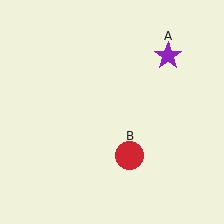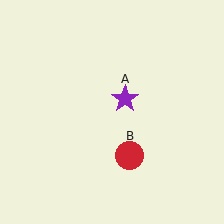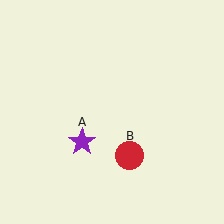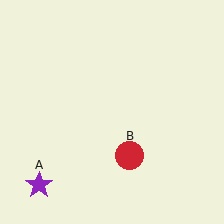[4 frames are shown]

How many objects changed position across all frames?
1 object changed position: purple star (object A).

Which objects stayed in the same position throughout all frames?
Red circle (object B) remained stationary.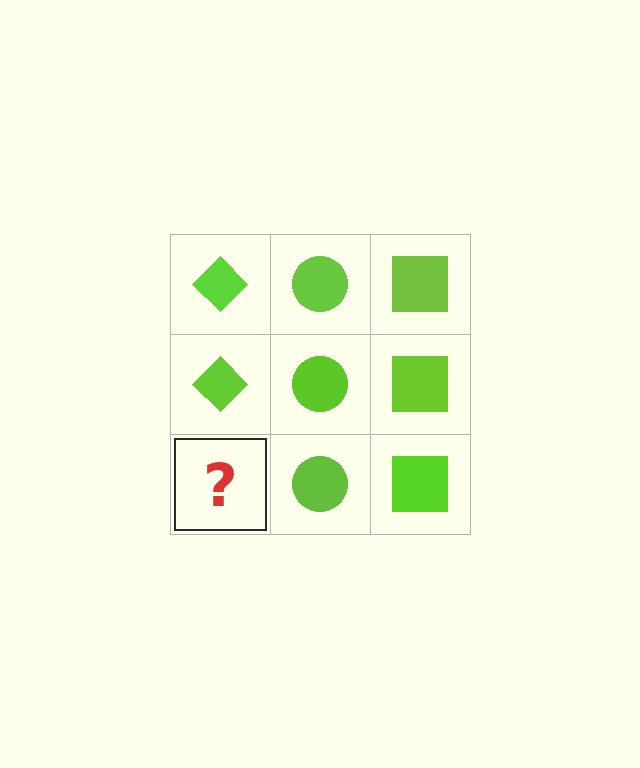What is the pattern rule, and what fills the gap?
The rule is that each column has a consistent shape. The gap should be filled with a lime diamond.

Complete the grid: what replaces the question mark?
The question mark should be replaced with a lime diamond.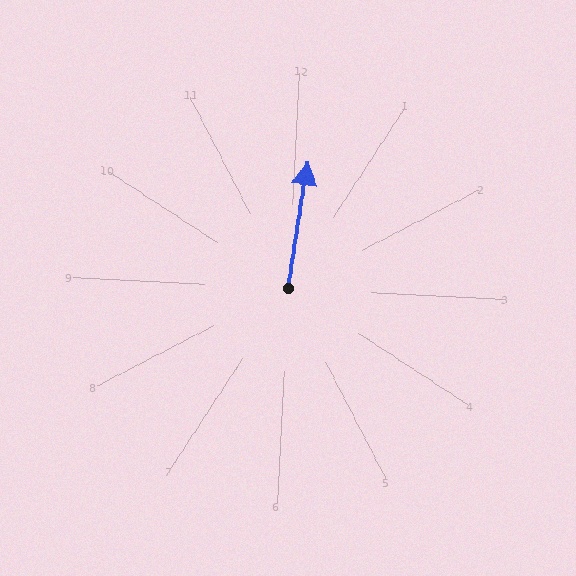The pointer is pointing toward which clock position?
Roughly 12 o'clock.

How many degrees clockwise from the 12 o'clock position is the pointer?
Approximately 6 degrees.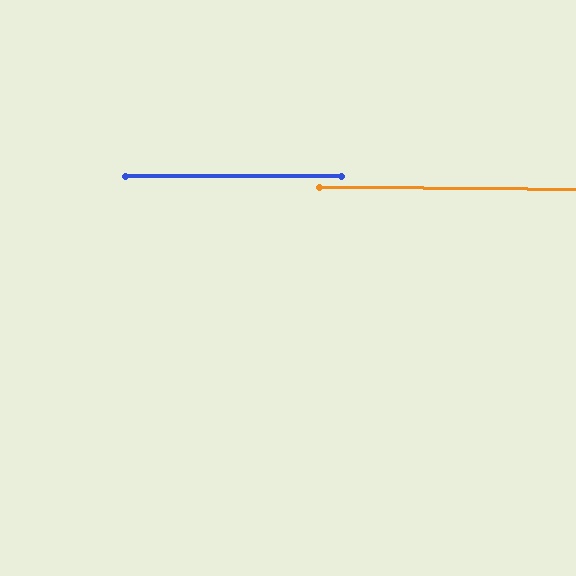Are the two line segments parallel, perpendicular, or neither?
Parallel — their directions differ by only 0.4°.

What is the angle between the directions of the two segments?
Approximately 0 degrees.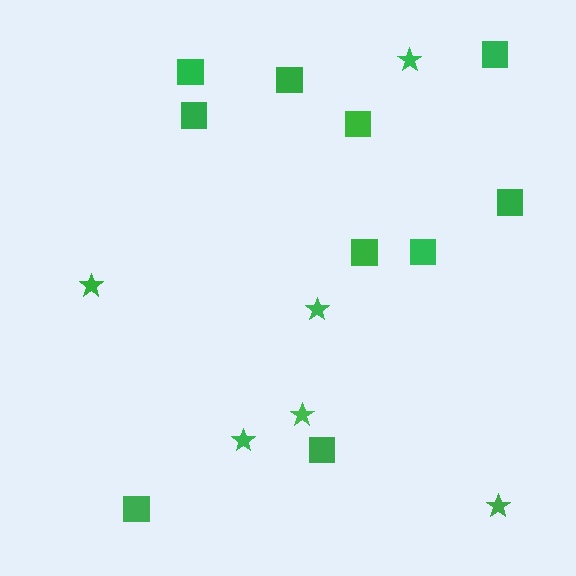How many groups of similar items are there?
There are 2 groups: one group of squares (10) and one group of stars (6).